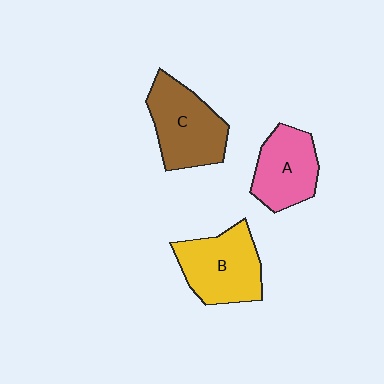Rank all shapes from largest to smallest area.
From largest to smallest: C (brown), B (yellow), A (pink).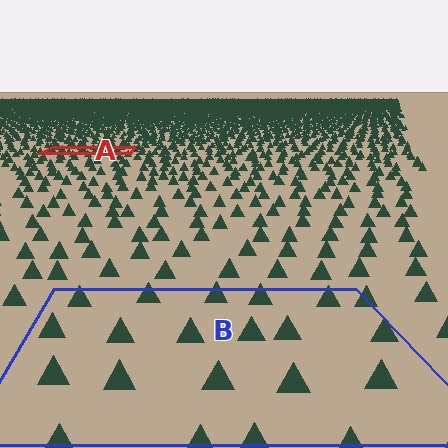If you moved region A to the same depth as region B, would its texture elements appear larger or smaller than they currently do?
They would appear larger. At a closer depth, the same texture elements are projected at a bigger on-screen size.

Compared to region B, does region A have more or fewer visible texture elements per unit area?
Region A has more texture elements per unit area — they are packed more densely because it is farther away.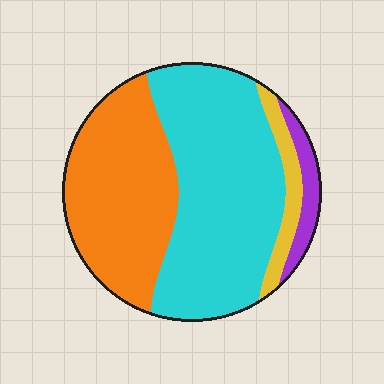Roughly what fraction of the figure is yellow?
Yellow covers roughly 5% of the figure.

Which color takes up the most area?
Cyan, at roughly 50%.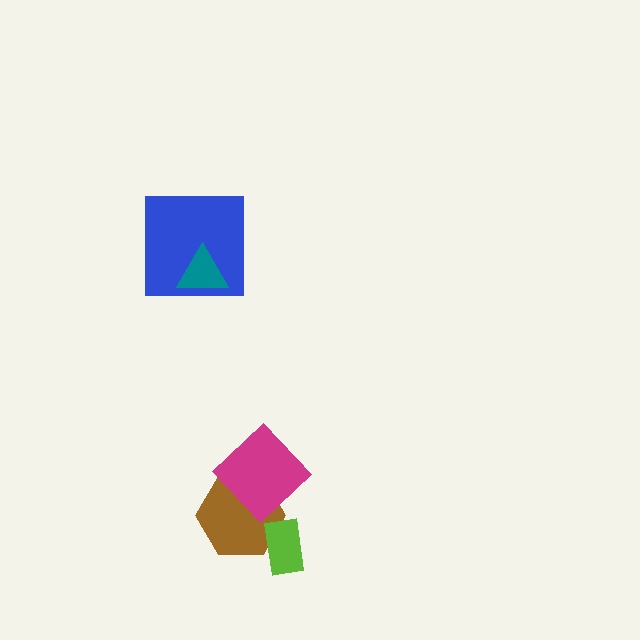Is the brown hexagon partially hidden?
Yes, it is partially covered by another shape.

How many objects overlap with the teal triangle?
1 object overlaps with the teal triangle.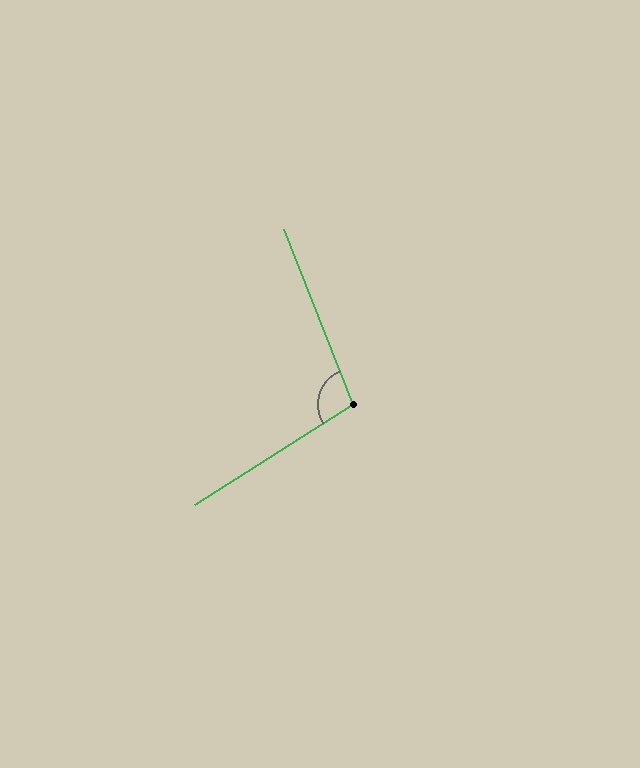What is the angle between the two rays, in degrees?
Approximately 101 degrees.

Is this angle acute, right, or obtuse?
It is obtuse.